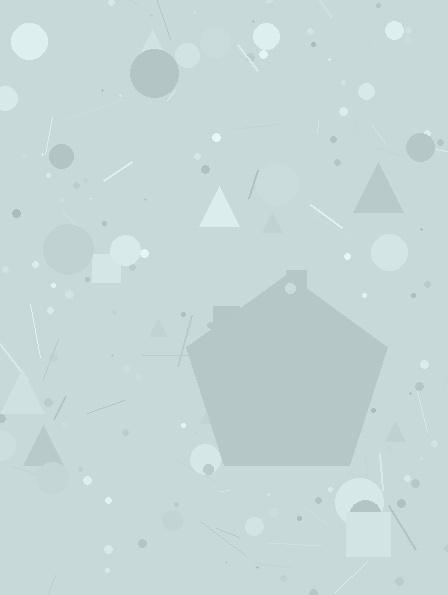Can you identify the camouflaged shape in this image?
The camouflaged shape is a pentagon.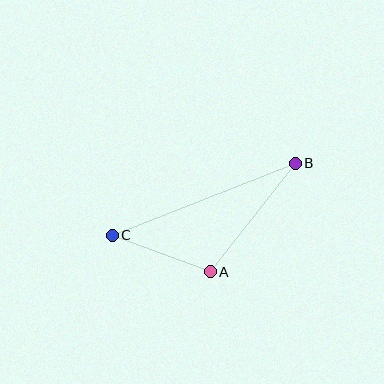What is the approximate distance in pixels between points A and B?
The distance between A and B is approximately 138 pixels.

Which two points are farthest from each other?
Points B and C are farthest from each other.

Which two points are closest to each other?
Points A and C are closest to each other.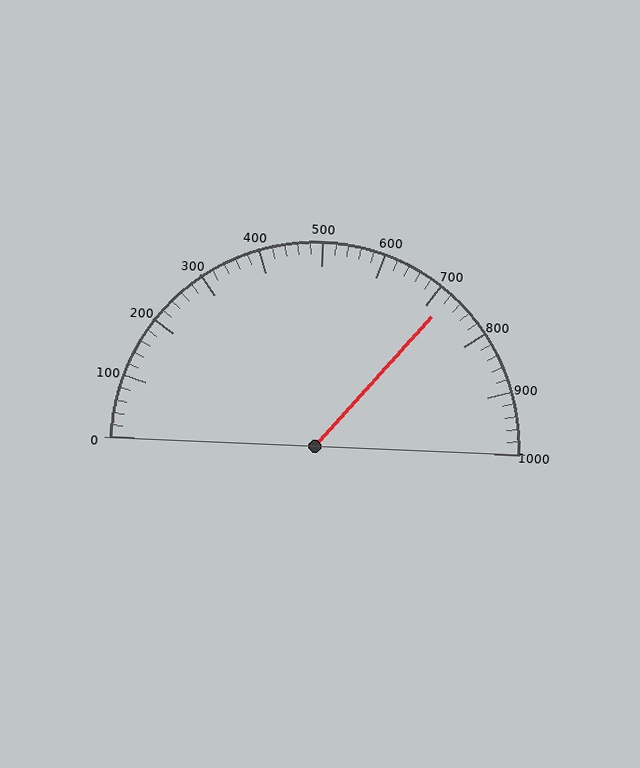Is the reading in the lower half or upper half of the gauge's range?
The reading is in the upper half of the range (0 to 1000).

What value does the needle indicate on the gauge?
The needle indicates approximately 720.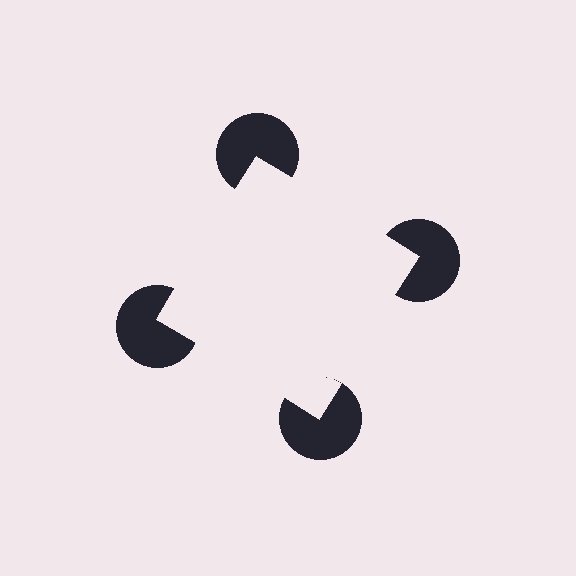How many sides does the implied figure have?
4 sides.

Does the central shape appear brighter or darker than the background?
It typically appears slightly brighter than the background, even though no actual brightness change is drawn.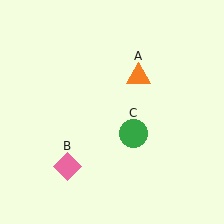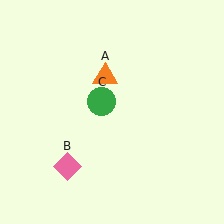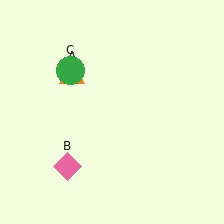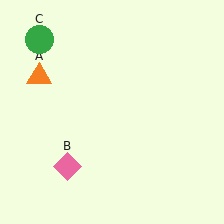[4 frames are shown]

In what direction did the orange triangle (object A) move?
The orange triangle (object A) moved left.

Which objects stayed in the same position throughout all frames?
Pink diamond (object B) remained stationary.